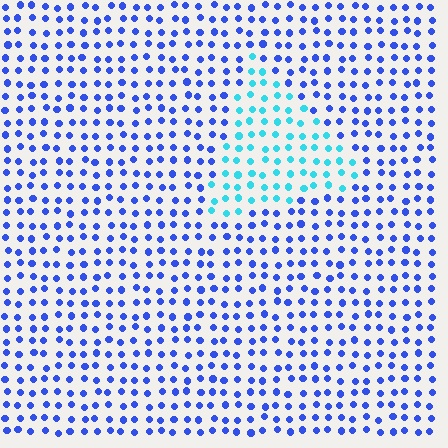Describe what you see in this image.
The image is filled with small blue elements in a uniform arrangement. A triangle-shaped region is visible where the elements are tinted to a slightly different hue, forming a subtle color boundary.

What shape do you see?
I see a triangle.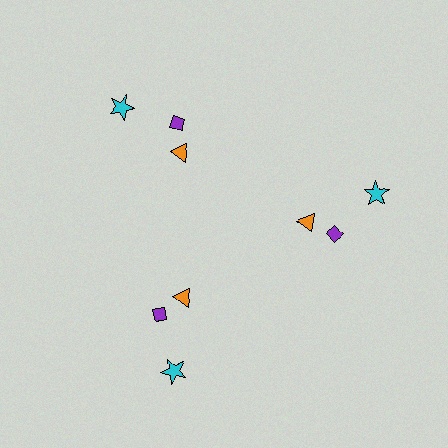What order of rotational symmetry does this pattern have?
This pattern has 3-fold rotational symmetry.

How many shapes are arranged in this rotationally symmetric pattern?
There are 9 shapes, arranged in 3 groups of 3.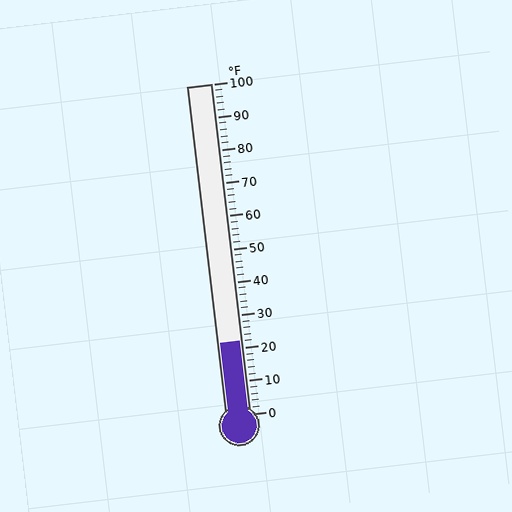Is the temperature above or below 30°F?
The temperature is below 30°F.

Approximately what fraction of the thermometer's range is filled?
The thermometer is filled to approximately 20% of its range.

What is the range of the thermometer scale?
The thermometer scale ranges from 0°F to 100°F.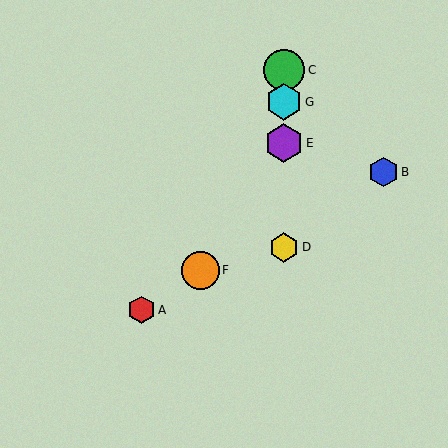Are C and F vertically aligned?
No, C is at x≈284 and F is at x≈200.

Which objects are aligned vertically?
Objects C, D, E, G are aligned vertically.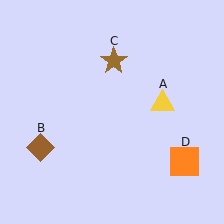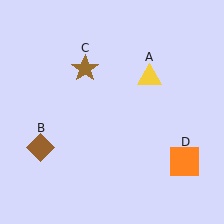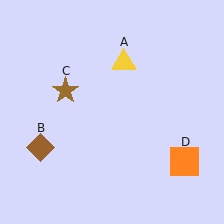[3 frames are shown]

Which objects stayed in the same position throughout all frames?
Brown diamond (object B) and orange square (object D) remained stationary.